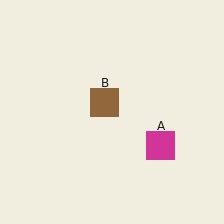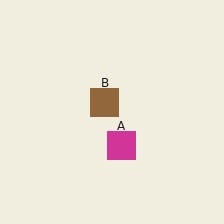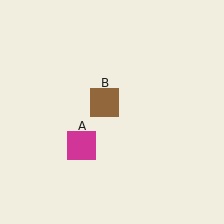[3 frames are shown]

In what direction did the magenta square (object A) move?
The magenta square (object A) moved left.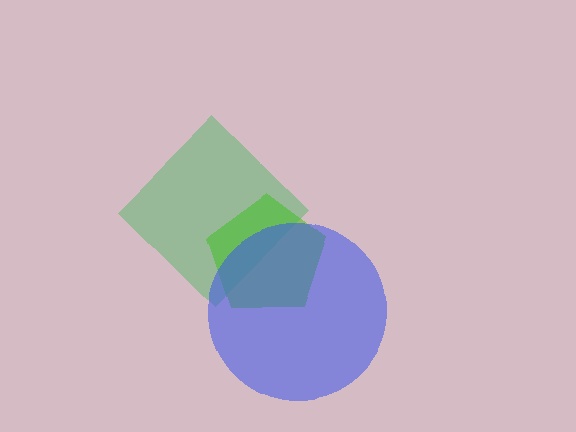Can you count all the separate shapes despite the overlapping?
Yes, there are 3 separate shapes.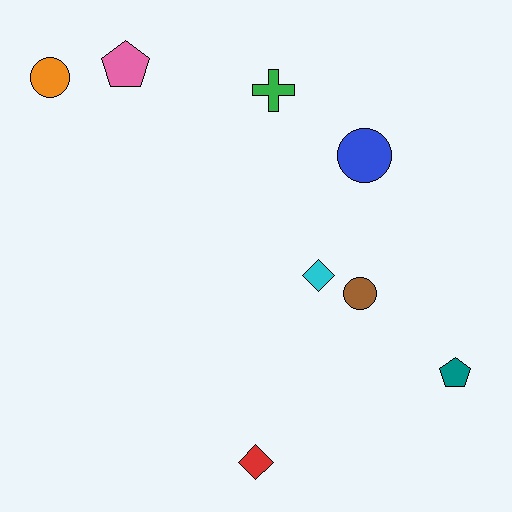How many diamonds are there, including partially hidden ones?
There are 2 diamonds.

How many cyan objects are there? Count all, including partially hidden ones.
There is 1 cyan object.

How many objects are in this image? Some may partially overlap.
There are 8 objects.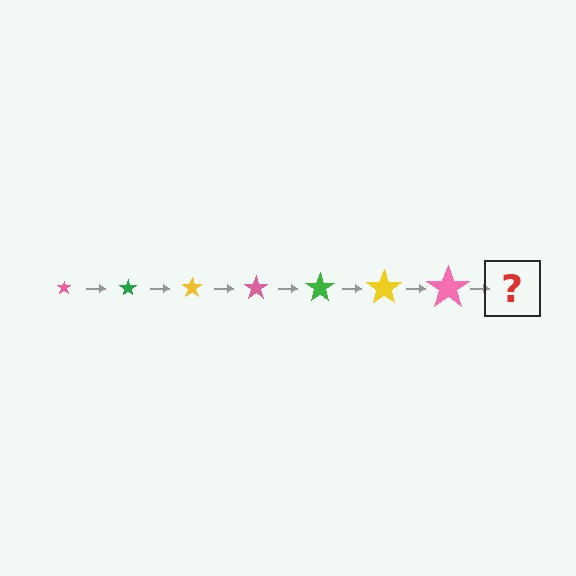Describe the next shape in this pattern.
It should be a green star, larger than the previous one.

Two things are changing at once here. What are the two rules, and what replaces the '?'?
The two rules are that the star grows larger each step and the color cycles through pink, green, and yellow. The '?' should be a green star, larger than the previous one.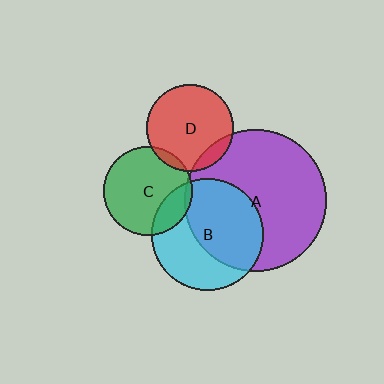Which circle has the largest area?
Circle A (purple).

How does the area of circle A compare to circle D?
Approximately 2.7 times.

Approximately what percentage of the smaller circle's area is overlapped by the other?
Approximately 5%.